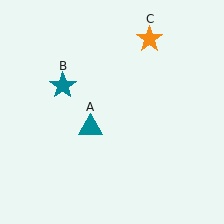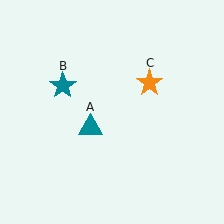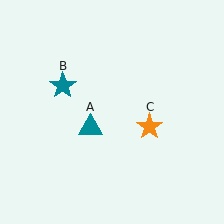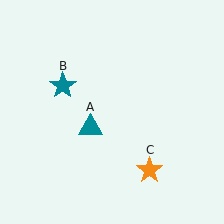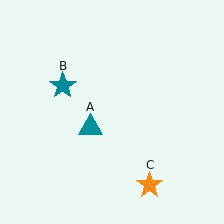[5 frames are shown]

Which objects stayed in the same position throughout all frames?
Teal triangle (object A) and teal star (object B) remained stationary.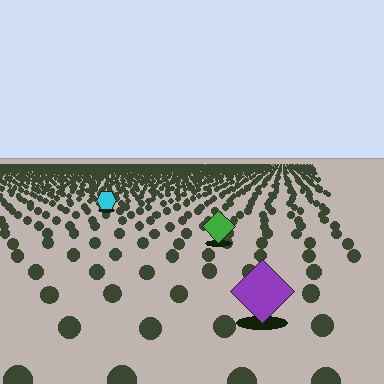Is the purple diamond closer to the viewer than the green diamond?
Yes. The purple diamond is closer — you can tell from the texture gradient: the ground texture is coarser near it.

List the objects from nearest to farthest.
From nearest to farthest: the purple diamond, the green diamond, the cyan hexagon.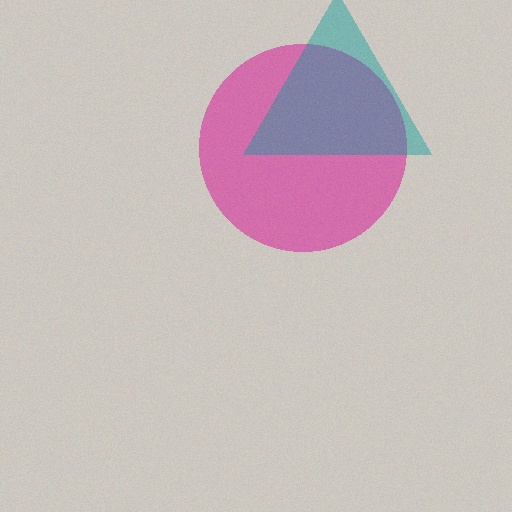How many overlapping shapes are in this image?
There are 2 overlapping shapes in the image.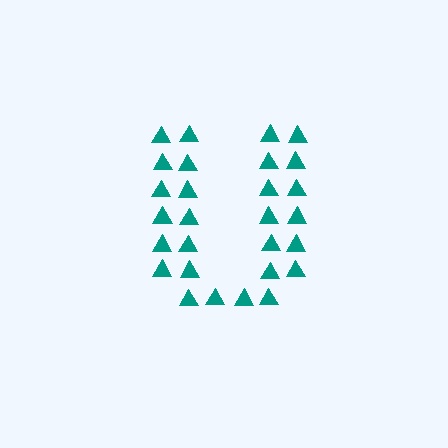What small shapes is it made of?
It is made of small triangles.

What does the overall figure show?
The overall figure shows the letter U.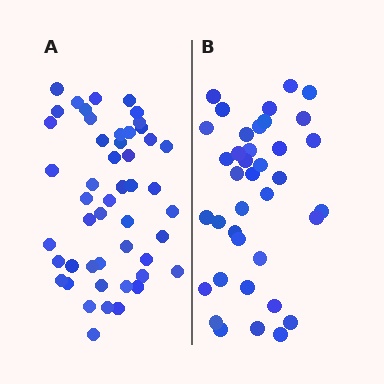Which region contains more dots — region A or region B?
Region A (the left region) has more dots.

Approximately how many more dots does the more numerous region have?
Region A has roughly 12 or so more dots than region B.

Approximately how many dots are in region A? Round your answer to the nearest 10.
About 50 dots. (The exact count is 49, which rounds to 50.)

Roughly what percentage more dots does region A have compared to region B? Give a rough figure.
About 30% more.